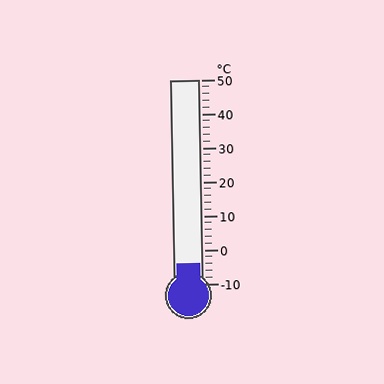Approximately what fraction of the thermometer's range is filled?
The thermometer is filled to approximately 10% of its range.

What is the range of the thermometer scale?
The thermometer scale ranges from -10°C to 50°C.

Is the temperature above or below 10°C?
The temperature is below 10°C.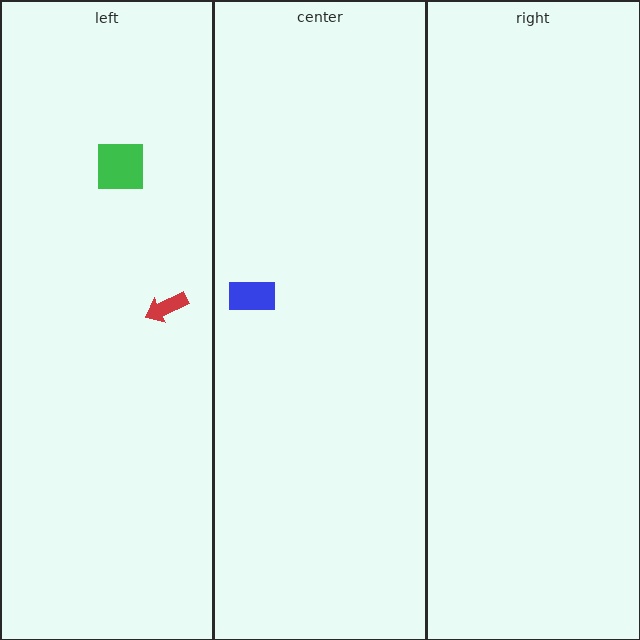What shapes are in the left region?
The green square, the red arrow.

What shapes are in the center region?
The blue rectangle.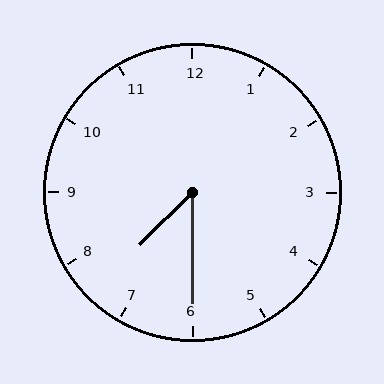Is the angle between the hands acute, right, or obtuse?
It is acute.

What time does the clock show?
7:30.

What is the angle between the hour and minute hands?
Approximately 45 degrees.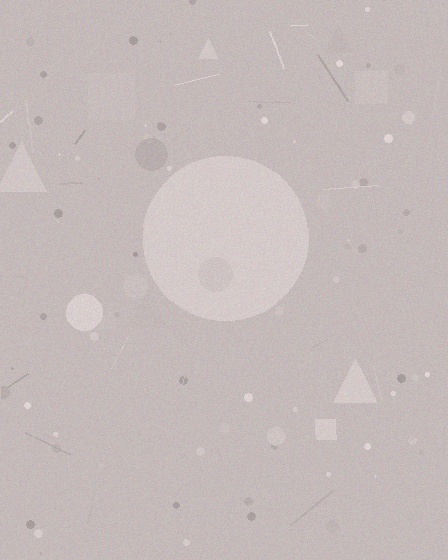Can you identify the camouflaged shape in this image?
The camouflaged shape is a circle.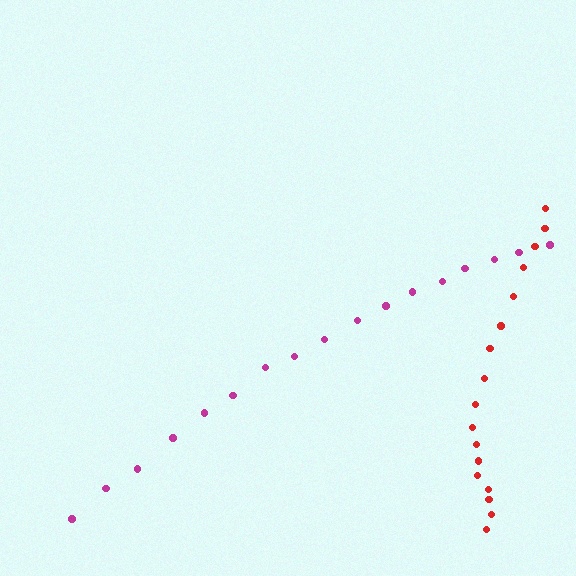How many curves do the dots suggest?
There are 2 distinct paths.